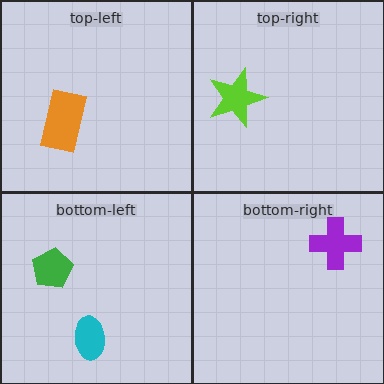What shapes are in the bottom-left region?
The green pentagon, the cyan ellipse.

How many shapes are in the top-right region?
1.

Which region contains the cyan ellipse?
The bottom-left region.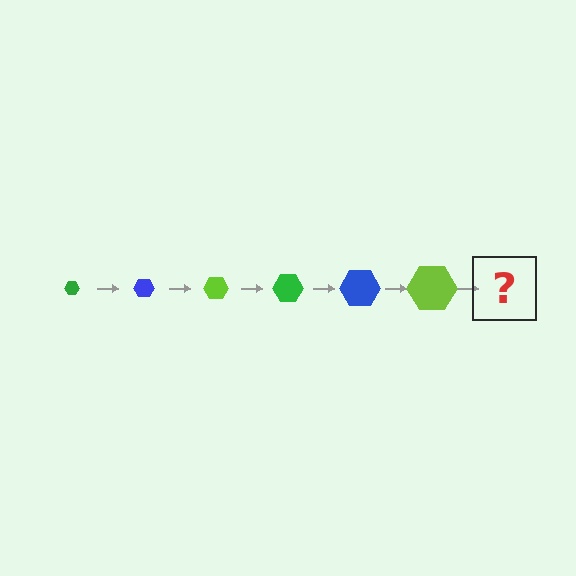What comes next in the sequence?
The next element should be a green hexagon, larger than the previous one.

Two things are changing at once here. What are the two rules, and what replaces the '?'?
The two rules are that the hexagon grows larger each step and the color cycles through green, blue, and lime. The '?' should be a green hexagon, larger than the previous one.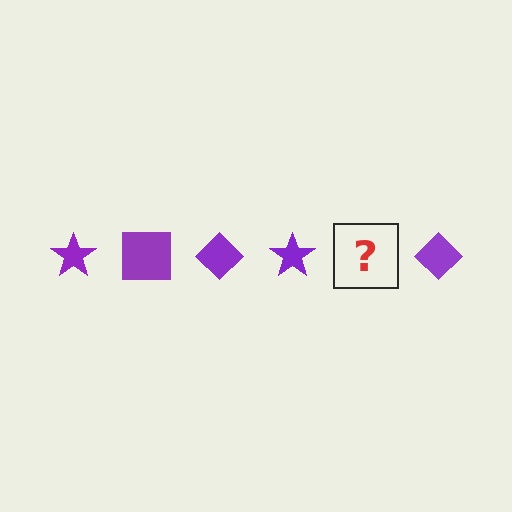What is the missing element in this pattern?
The missing element is a purple square.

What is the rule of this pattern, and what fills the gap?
The rule is that the pattern cycles through star, square, diamond shapes in purple. The gap should be filled with a purple square.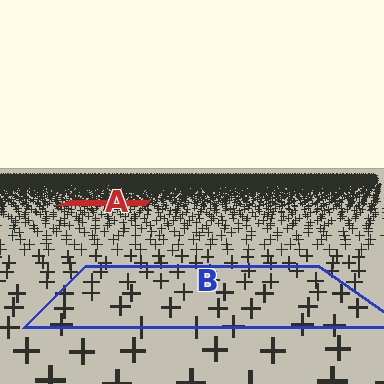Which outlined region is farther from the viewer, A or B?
Region A is farther from the viewer — the texture elements inside it appear smaller and more densely packed.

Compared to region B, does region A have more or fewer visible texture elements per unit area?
Region A has more texture elements per unit area — they are packed more densely because it is farther away.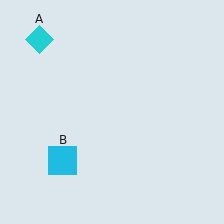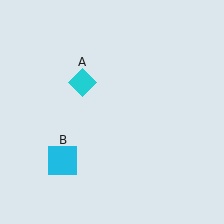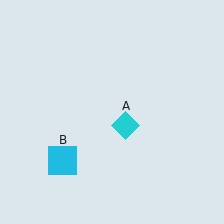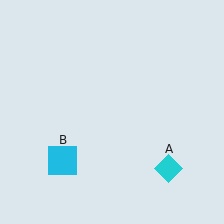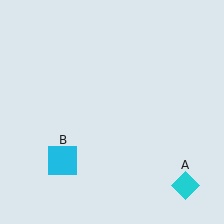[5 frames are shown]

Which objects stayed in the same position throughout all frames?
Cyan square (object B) remained stationary.